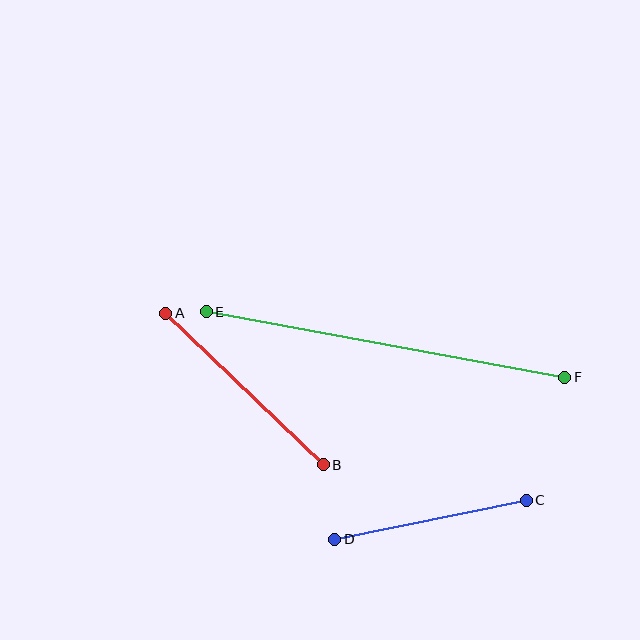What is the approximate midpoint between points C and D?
The midpoint is at approximately (431, 520) pixels.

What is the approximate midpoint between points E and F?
The midpoint is at approximately (385, 344) pixels.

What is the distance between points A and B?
The distance is approximately 219 pixels.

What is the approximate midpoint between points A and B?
The midpoint is at approximately (244, 389) pixels.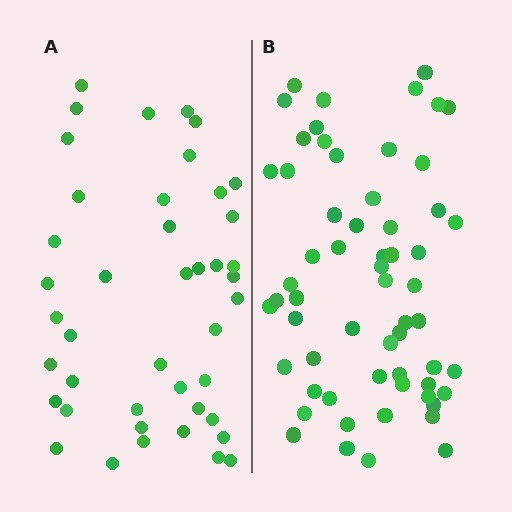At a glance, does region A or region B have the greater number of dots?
Region B (the right region) has more dots.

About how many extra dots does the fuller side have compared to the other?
Region B has approximately 15 more dots than region A.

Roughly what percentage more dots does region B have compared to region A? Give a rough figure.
About 40% more.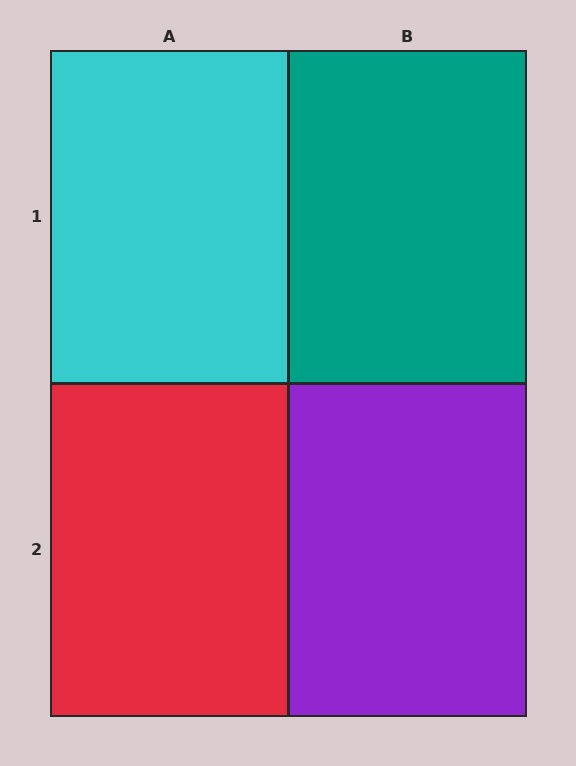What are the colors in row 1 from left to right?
Cyan, teal.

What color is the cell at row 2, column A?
Red.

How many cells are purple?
1 cell is purple.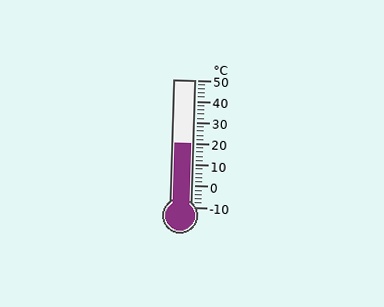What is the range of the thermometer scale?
The thermometer scale ranges from -10°C to 50°C.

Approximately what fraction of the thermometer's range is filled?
The thermometer is filled to approximately 50% of its range.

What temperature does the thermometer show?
The thermometer shows approximately 20°C.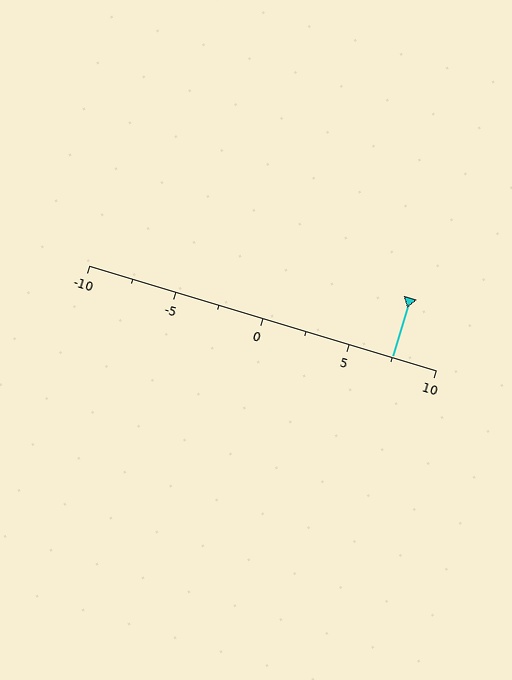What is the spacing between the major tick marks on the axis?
The major ticks are spaced 5 apart.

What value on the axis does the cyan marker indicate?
The marker indicates approximately 7.5.